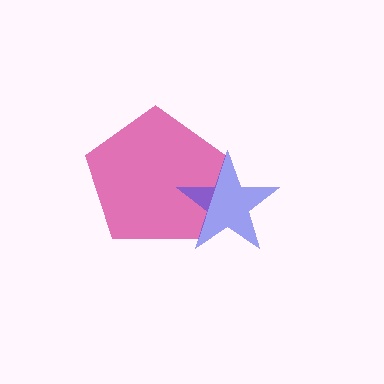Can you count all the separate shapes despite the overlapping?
Yes, there are 2 separate shapes.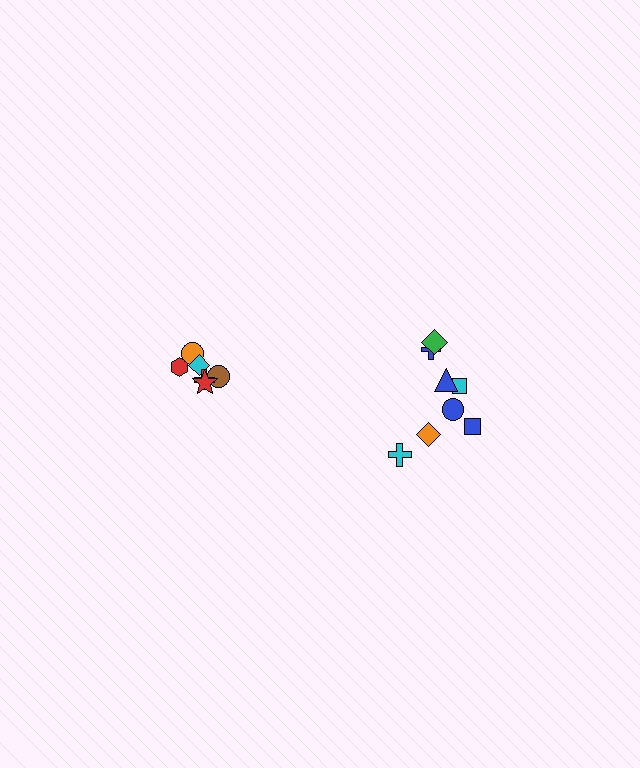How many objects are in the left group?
There are 6 objects.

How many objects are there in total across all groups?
There are 14 objects.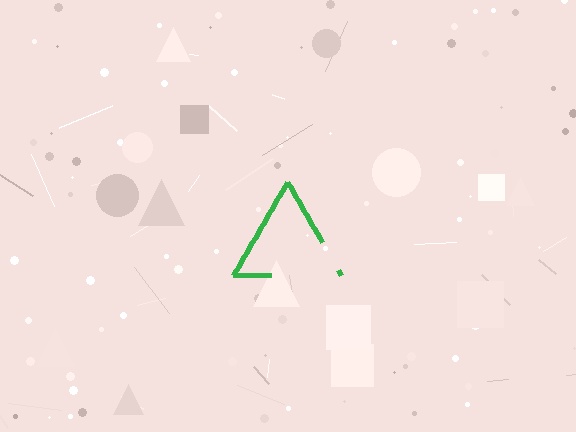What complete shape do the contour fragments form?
The contour fragments form a triangle.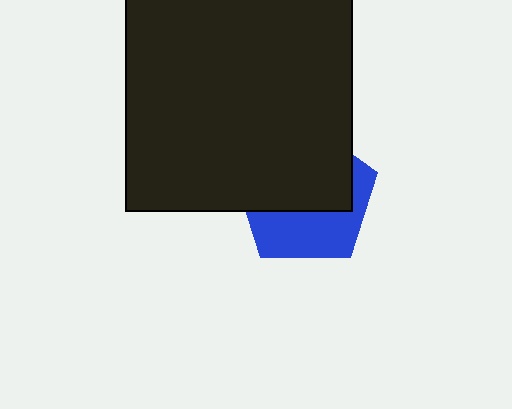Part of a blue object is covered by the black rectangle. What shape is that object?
It is a pentagon.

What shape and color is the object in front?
The object in front is a black rectangle.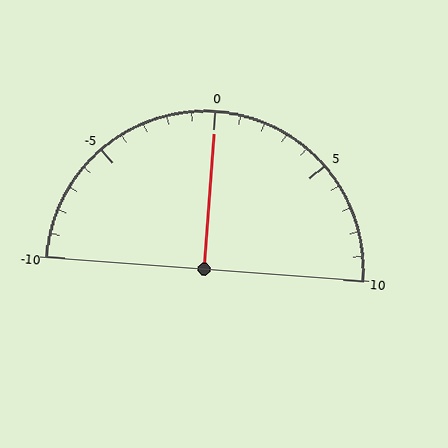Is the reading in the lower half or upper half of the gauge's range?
The reading is in the upper half of the range (-10 to 10).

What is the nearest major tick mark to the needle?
The nearest major tick mark is 0.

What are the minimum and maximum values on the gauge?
The gauge ranges from -10 to 10.